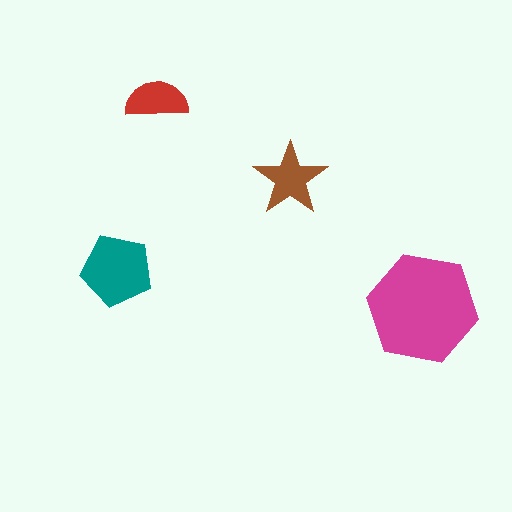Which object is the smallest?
The red semicircle.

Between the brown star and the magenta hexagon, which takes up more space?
The magenta hexagon.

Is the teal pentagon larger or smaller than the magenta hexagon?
Smaller.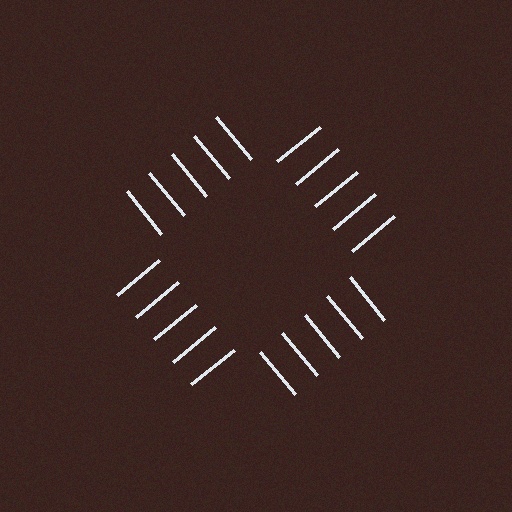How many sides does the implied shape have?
4 sides — the line-ends trace a square.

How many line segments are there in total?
20 — 5 along each of the 4 edges.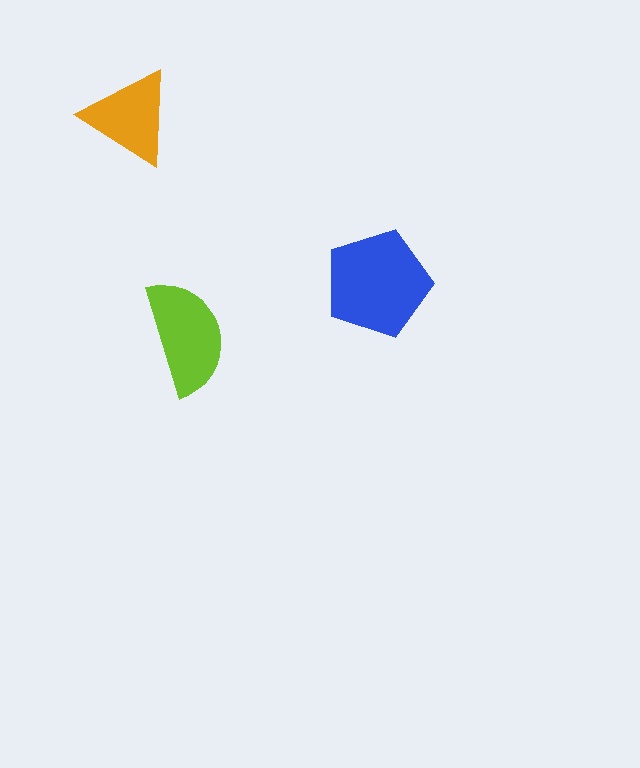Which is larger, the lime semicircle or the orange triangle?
The lime semicircle.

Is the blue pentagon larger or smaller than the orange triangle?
Larger.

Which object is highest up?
The orange triangle is topmost.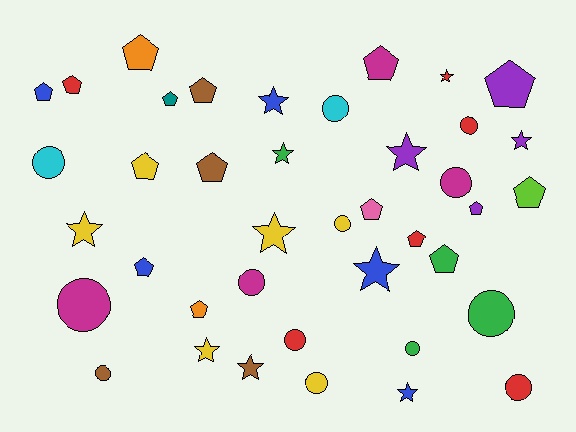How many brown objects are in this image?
There are 4 brown objects.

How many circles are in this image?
There are 13 circles.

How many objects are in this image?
There are 40 objects.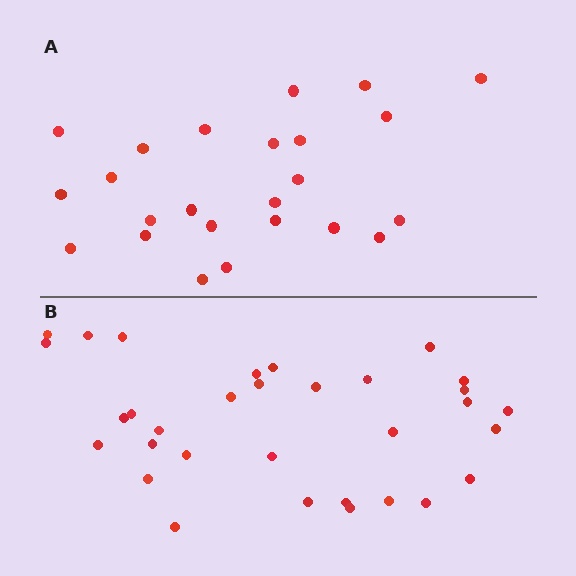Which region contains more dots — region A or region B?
Region B (the bottom region) has more dots.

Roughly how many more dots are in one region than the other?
Region B has roughly 8 or so more dots than region A.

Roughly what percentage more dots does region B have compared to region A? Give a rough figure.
About 35% more.